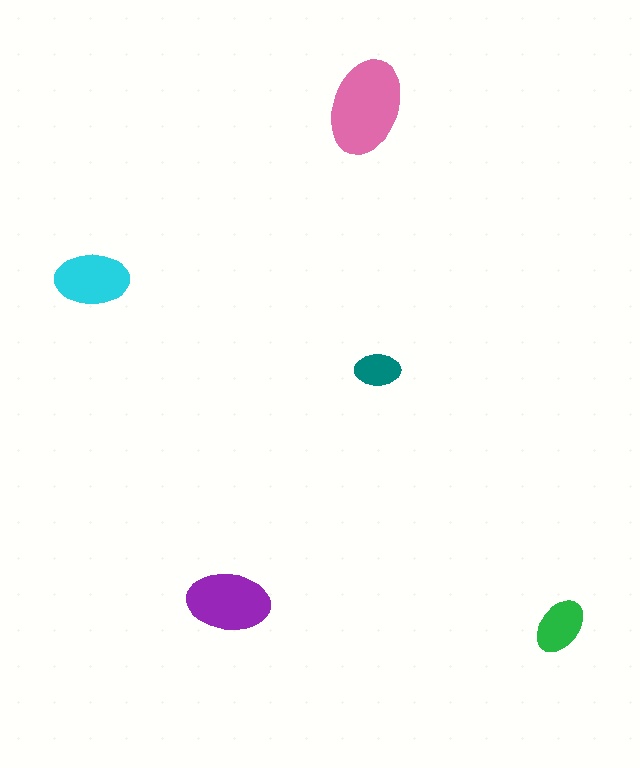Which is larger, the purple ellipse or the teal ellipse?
The purple one.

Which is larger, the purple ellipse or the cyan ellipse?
The purple one.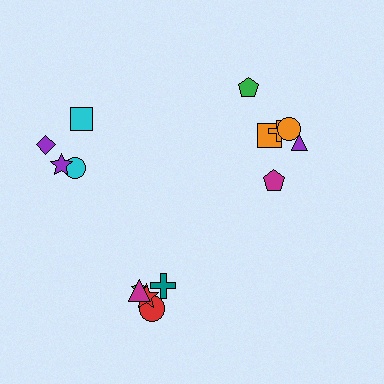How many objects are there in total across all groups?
There are 15 objects.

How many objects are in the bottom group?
There are 5 objects.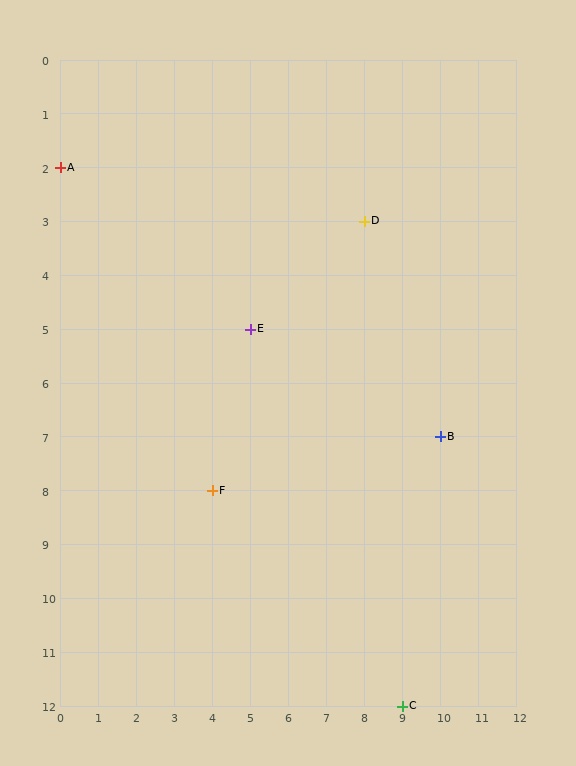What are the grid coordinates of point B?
Point B is at grid coordinates (10, 7).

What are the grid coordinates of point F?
Point F is at grid coordinates (4, 8).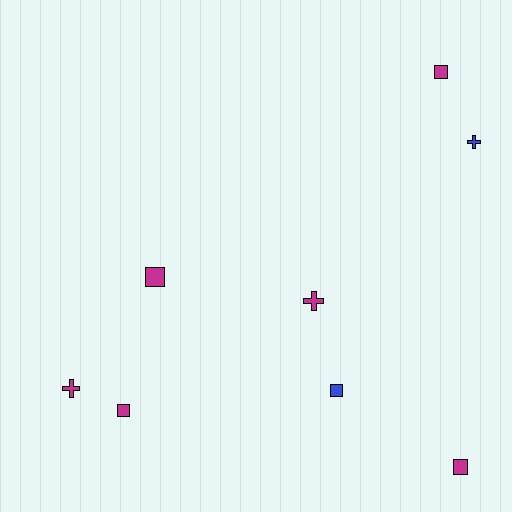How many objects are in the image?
There are 8 objects.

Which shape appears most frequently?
Square, with 5 objects.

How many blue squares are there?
There is 1 blue square.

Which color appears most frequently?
Magenta, with 6 objects.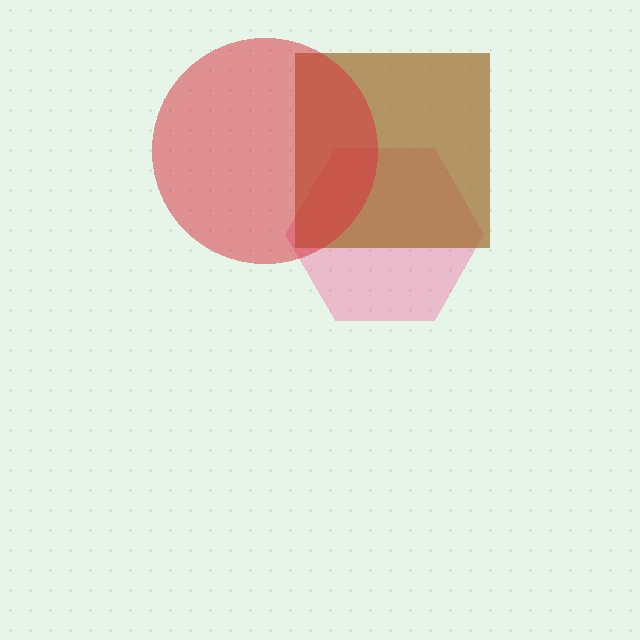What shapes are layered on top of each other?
The layered shapes are: a pink hexagon, a brown square, a red circle.